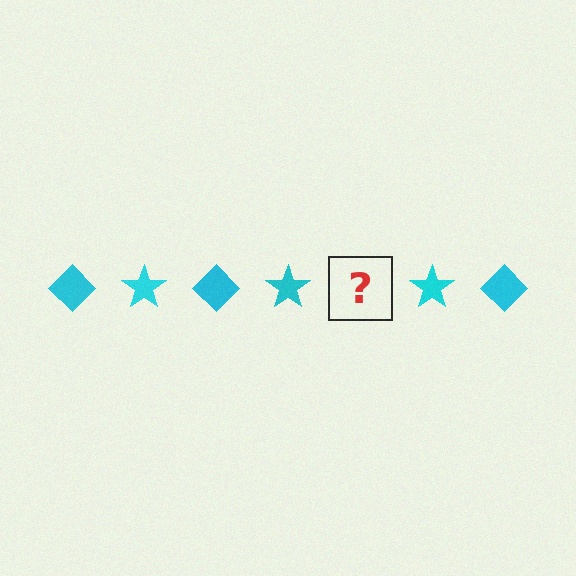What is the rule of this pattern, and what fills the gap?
The rule is that the pattern cycles through diamond, star shapes in cyan. The gap should be filled with a cyan diamond.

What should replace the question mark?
The question mark should be replaced with a cyan diamond.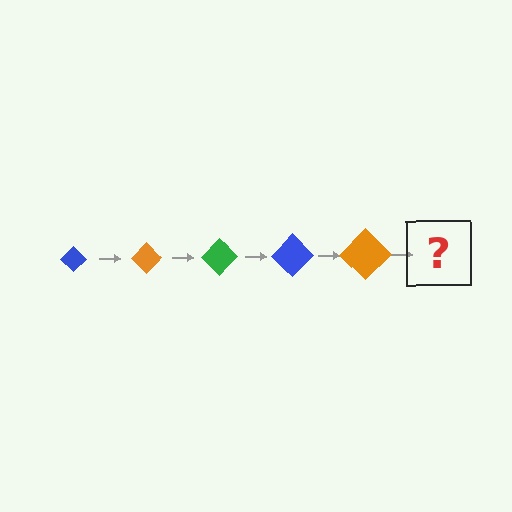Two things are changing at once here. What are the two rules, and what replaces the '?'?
The two rules are that the diamond grows larger each step and the color cycles through blue, orange, and green. The '?' should be a green diamond, larger than the previous one.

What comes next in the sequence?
The next element should be a green diamond, larger than the previous one.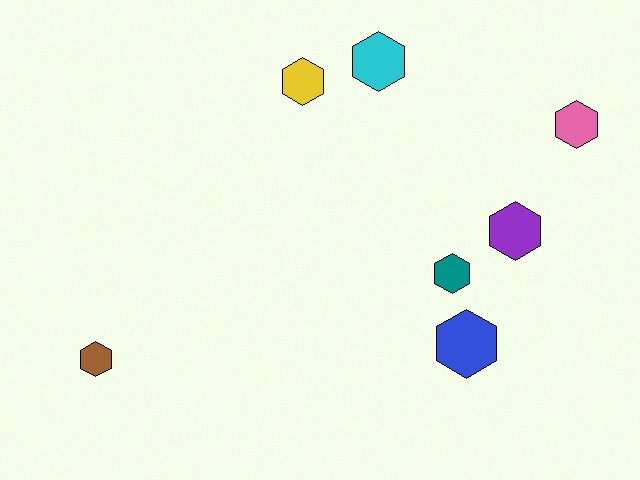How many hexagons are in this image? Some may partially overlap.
There are 7 hexagons.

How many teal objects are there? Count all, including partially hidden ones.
There is 1 teal object.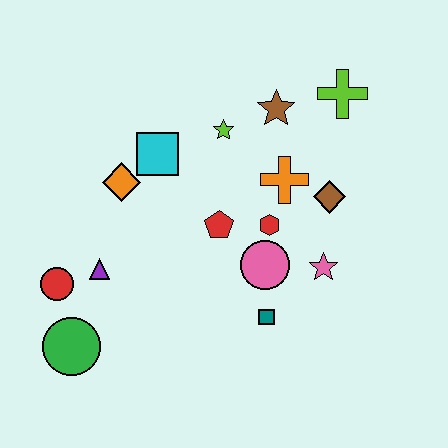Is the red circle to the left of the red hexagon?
Yes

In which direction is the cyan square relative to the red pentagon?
The cyan square is above the red pentagon.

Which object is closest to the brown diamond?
The orange cross is closest to the brown diamond.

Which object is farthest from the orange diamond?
The lime cross is farthest from the orange diamond.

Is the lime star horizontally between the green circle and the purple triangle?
No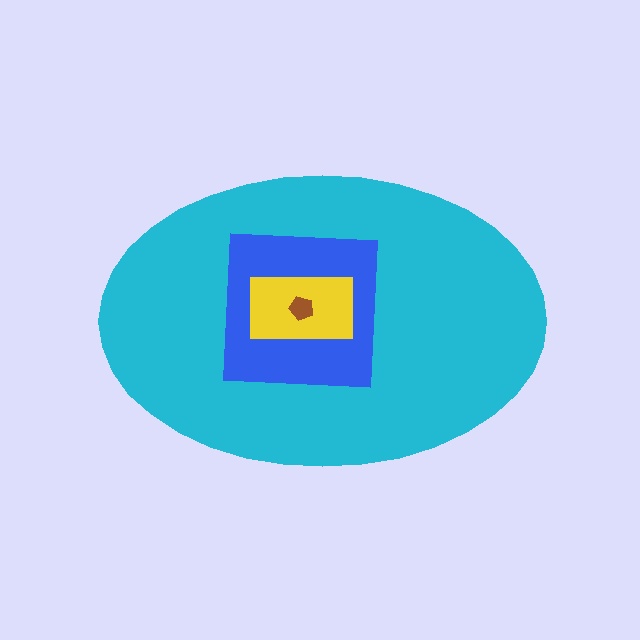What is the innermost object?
The brown pentagon.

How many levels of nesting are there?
4.